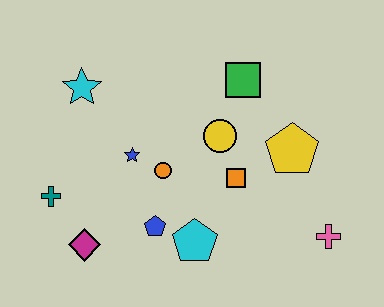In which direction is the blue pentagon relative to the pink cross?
The blue pentagon is to the left of the pink cross.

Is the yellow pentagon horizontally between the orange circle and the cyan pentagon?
No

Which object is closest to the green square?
The yellow circle is closest to the green square.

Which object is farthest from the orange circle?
The pink cross is farthest from the orange circle.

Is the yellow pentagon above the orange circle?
Yes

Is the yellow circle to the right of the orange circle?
Yes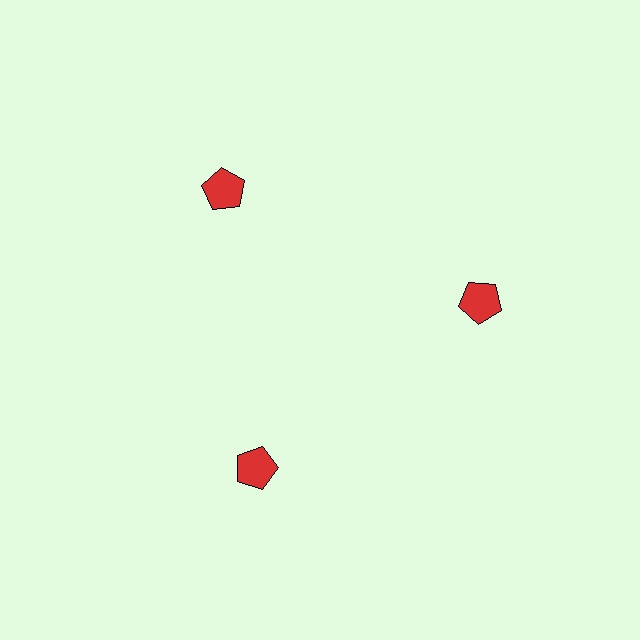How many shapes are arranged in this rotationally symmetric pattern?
There are 3 shapes, arranged in 3 groups of 1.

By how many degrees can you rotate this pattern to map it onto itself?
The pattern maps onto itself every 120 degrees of rotation.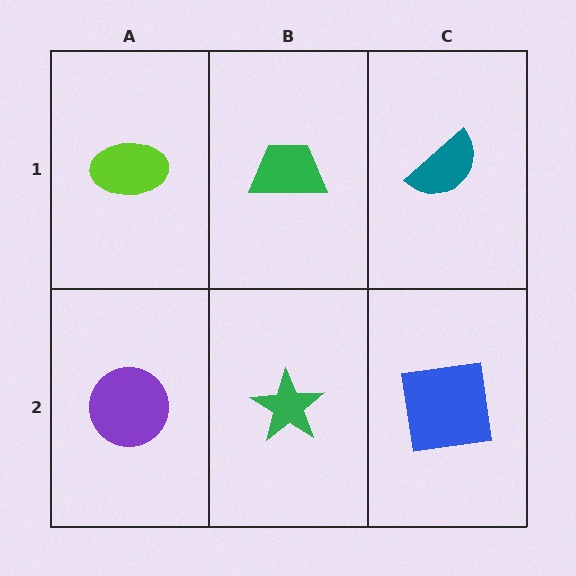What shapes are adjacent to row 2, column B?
A green trapezoid (row 1, column B), a purple circle (row 2, column A), a blue square (row 2, column C).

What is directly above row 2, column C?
A teal semicircle.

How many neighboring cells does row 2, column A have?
2.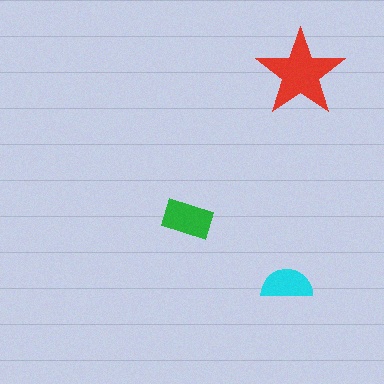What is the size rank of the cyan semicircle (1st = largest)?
3rd.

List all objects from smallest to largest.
The cyan semicircle, the green rectangle, the red star.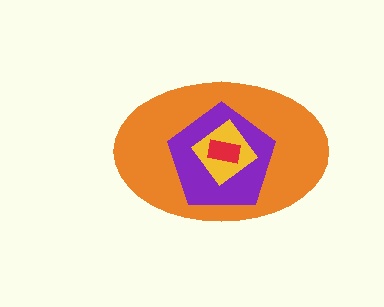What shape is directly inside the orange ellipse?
The purple pentagon.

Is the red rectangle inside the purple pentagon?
Yes.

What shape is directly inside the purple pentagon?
The yellow diamond.